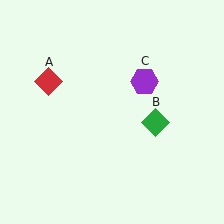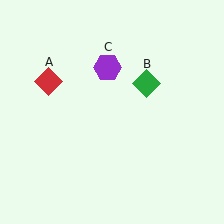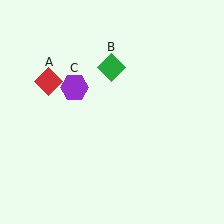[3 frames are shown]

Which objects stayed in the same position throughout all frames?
Red diamond (object A) remained stationary.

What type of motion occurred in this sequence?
The green diamond (object B), purple hexagon (object C) rotated counterclockwise around the center of the scene.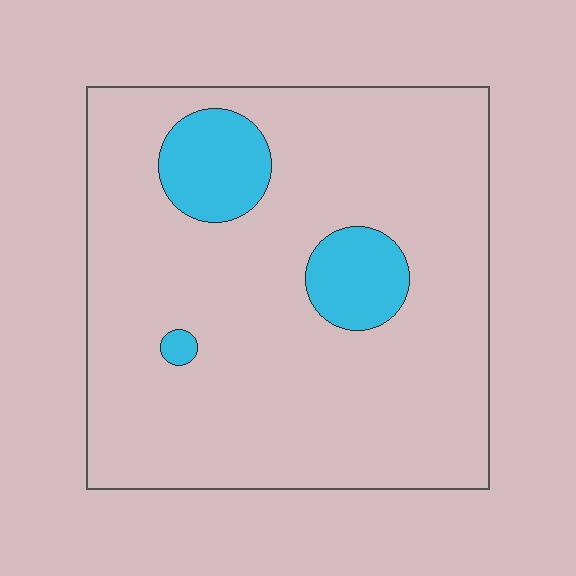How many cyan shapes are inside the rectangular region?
3.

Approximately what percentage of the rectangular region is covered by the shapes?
Approximately 10%.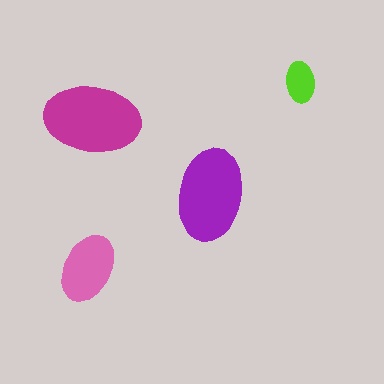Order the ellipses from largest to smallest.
the magenta one, the purple one, the pink one, the lime one.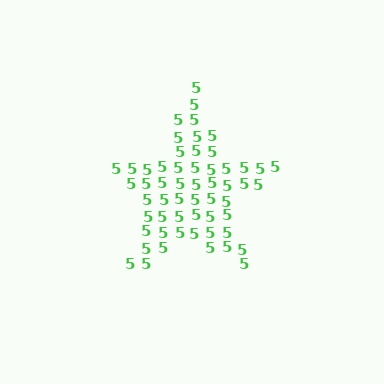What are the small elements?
The small elements are digit 5's.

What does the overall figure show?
The overall figure shows a star.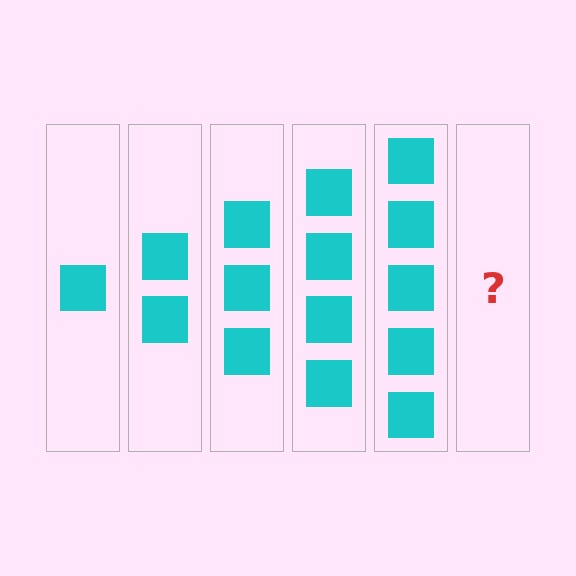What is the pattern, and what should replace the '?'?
The pattern is that each step adds one more square. The '?' should be 6 squares.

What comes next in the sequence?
The next element should be 6 squares.